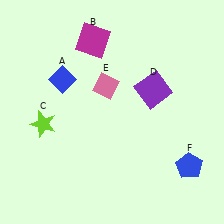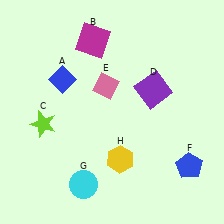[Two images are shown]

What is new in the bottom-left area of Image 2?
A cyan circle (G) was added in the bottom-left area of Image 2.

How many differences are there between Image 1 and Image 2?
There are 2 differences between the two images.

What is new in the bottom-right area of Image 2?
A yellow hexagon (H) was added in the bottom-right area of Image 2.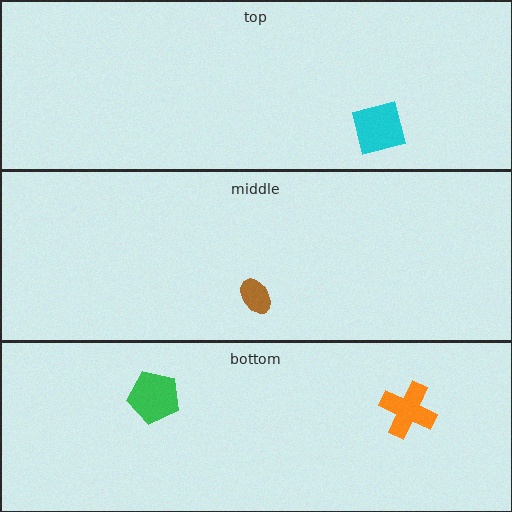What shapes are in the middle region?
The brown ellipse.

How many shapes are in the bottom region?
2.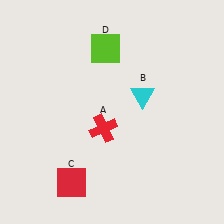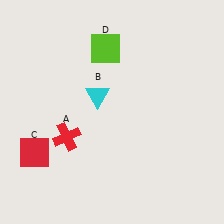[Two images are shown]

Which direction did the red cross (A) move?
The red cross (A) moved left.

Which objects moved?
The objects that moved are: the red cross (A), the cyan triangle (B), the red square (C).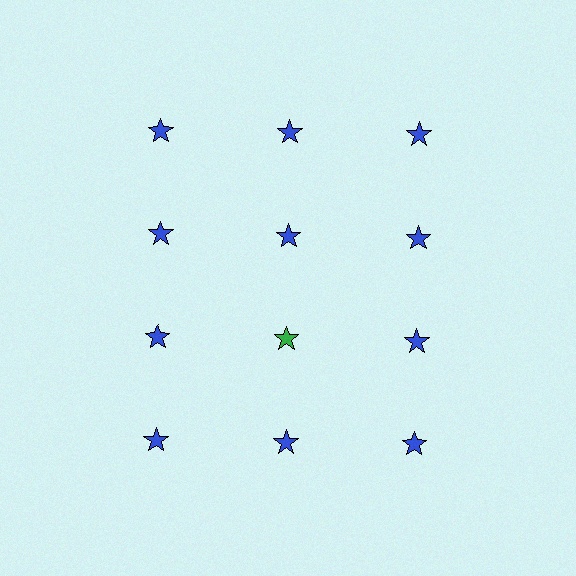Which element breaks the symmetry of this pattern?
The green star in the third row, second from left column breaks the symmetry. All other shapes are blue stars.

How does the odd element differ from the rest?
It has a different color: green instead of blue.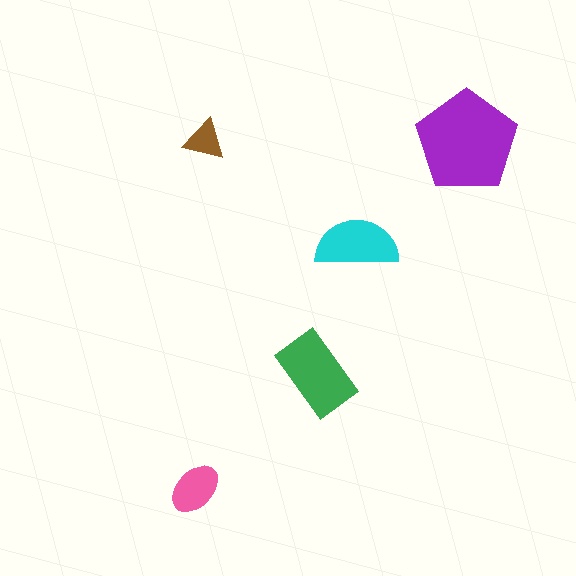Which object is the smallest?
The brown triangle.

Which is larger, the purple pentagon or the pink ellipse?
The purple pentagon.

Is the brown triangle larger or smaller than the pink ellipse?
Smaller.